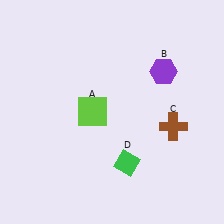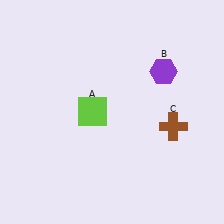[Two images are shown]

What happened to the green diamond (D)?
The green diamond (D) was removed in Image 2. It was in the bottom-right area of Image 1.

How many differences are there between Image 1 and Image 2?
There is 1 difference between the two images.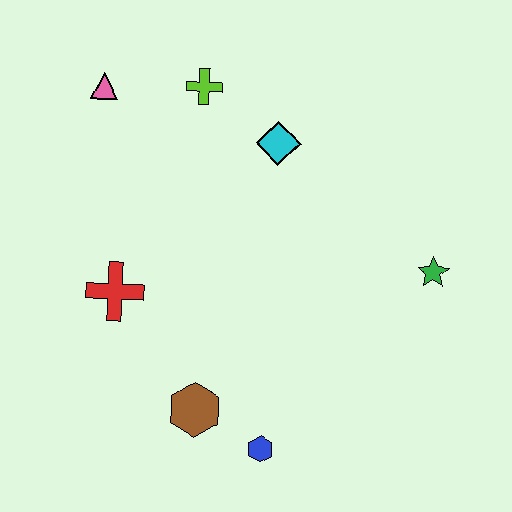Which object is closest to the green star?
The cyan diamond is closest to the green star.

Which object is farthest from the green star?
The pink triangle is farthest from the green star.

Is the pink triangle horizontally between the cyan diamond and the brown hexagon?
No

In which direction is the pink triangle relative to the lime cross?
The pink triangle is to the left of the lime cross.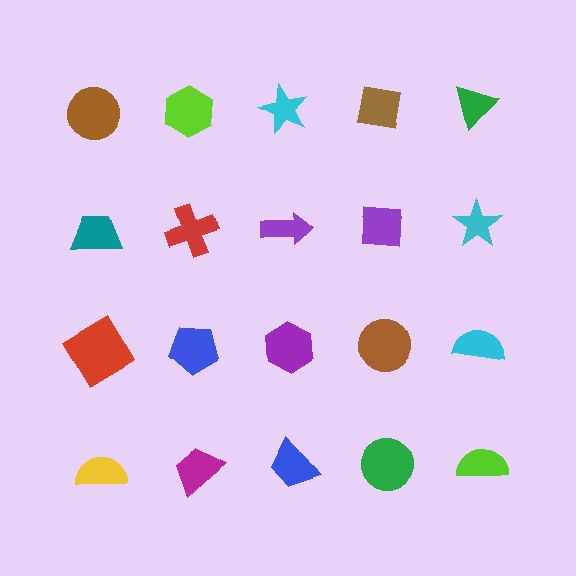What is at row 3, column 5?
A cyan semicircle.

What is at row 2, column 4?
A purple square.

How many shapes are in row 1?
5 shapes.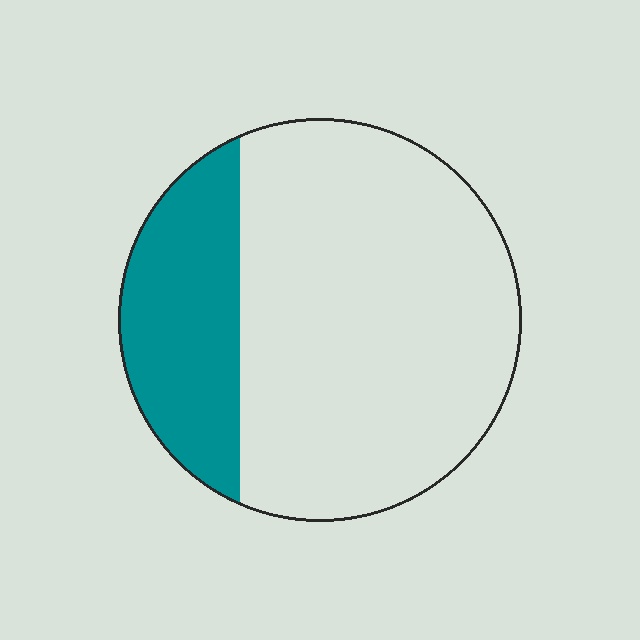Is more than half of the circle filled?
No.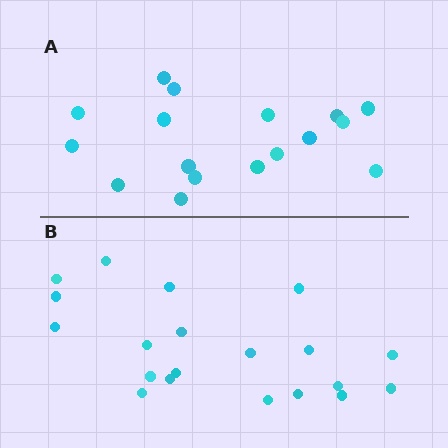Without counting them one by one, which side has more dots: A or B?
Region B (the bottom region) has more dots.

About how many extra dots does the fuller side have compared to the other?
Region B has just a few more — roughly 2 or 3 more dots than region A.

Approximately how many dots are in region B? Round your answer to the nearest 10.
About 20 dots.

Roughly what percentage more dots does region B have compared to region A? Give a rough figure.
About 20% more.